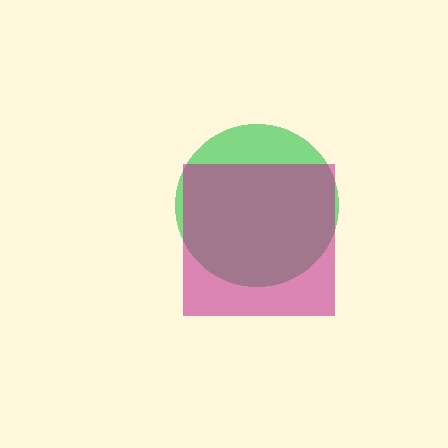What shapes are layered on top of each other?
The layered shapes are: a green circle, a magenta square.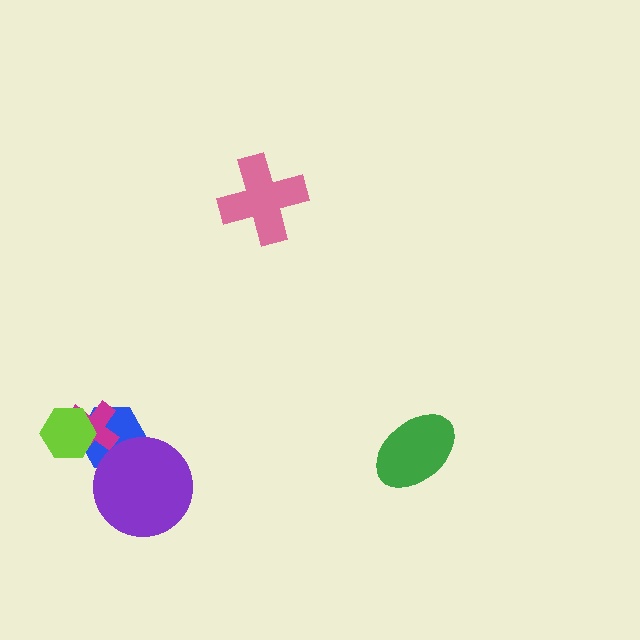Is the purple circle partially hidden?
No, no other shape covers it.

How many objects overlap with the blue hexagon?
3 objects overlap with the blue hexagon.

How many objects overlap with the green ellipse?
0 objects overlap with the green ellipse.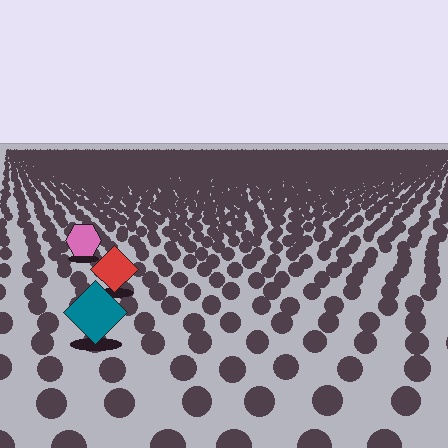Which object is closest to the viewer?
The teal diamond is closest. The texture marks near it are larger and more spread out.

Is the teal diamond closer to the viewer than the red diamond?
Yes. The teal diamond is closer — you can tell from the texture gradient: the ground texture is coarser near it.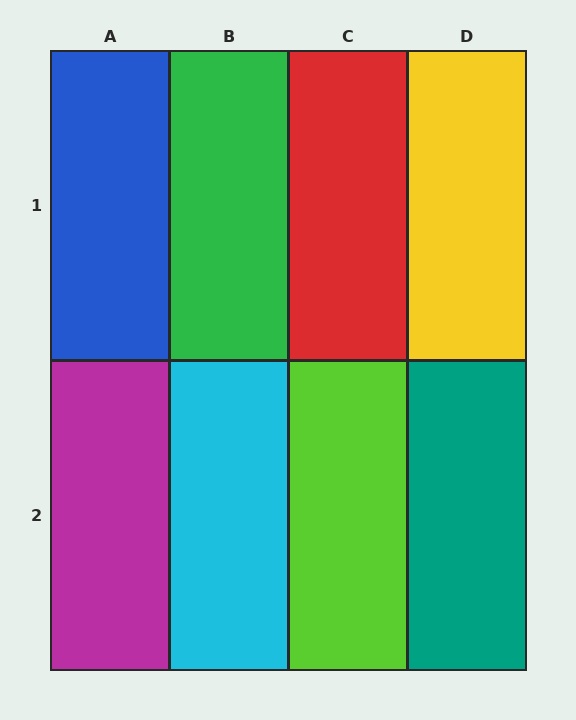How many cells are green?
1 cell is green.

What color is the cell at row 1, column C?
Red.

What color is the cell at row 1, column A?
Blue.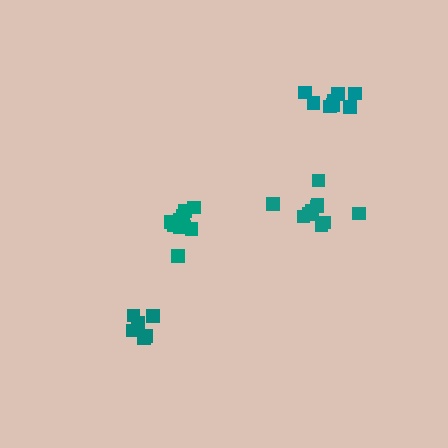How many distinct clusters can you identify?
There are 4 distinct clusters.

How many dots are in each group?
Group 1: 10 dots, Group 2: 6 dots, Group 3: 10 dots, Group 4: 8 dots (34 total).